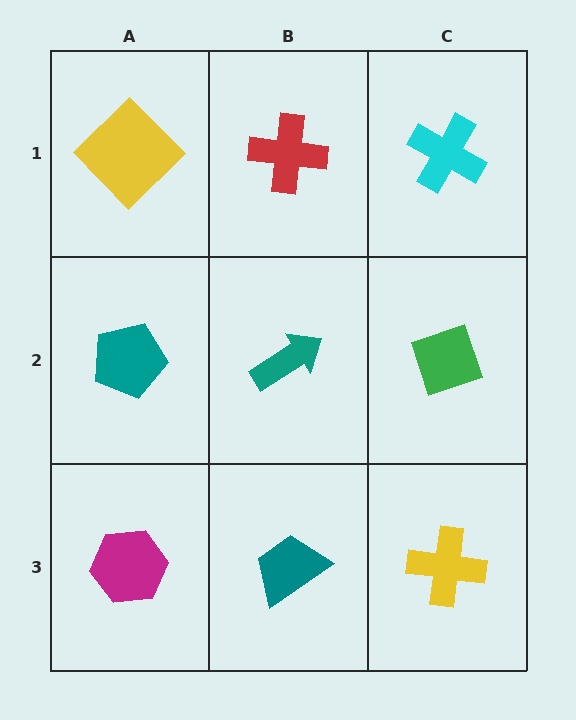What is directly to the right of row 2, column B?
A green diamond.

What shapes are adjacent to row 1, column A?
A teal pentagon (row 2, column A), a red cross (row 1, column B).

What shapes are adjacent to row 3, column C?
A green diamond (row 2, column C), a teal trapezoid (row 3, column B).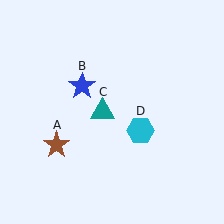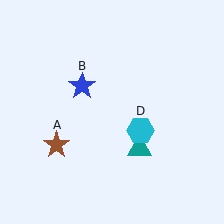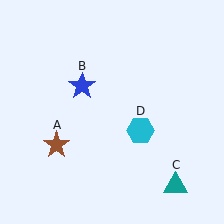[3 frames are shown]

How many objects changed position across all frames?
1 object changed position: teal triangle (object C).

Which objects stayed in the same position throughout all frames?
Brown star (object A) and blue star (object B) and cyan hexagon (object D) remained stationary.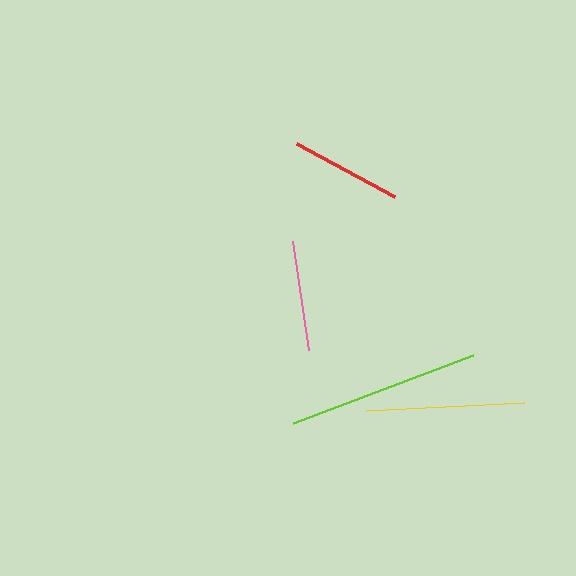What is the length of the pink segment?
The pink segment is approximately 110 pixels long.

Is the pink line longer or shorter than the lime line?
The lime line is longer than the pink line.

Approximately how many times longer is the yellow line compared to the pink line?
The yellow line is approximately 1.4 times the length of the pink line.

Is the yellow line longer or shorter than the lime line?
The lime line is longer than the yellow line.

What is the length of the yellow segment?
The yellow segment is approximately 158 pixels long.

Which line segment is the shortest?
The pink line is the shortest at approximately 110 pixels.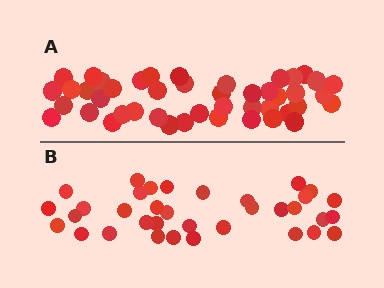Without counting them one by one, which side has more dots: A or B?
Region A (the top region) has more dots.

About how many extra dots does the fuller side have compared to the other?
Region A has roughly 10 or so more dots than region B.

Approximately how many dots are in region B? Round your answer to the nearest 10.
About 40 dots. (The exact count is 35, which rounds to 40.)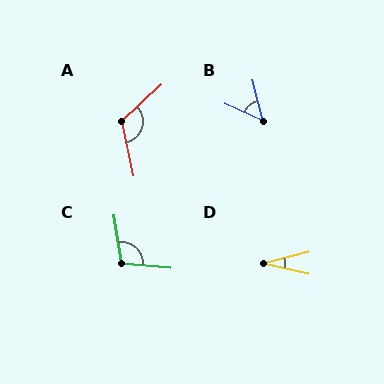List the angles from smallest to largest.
D (27°), B (50°), C (103°), A (121°).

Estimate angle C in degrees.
Approximately 103 degrees.